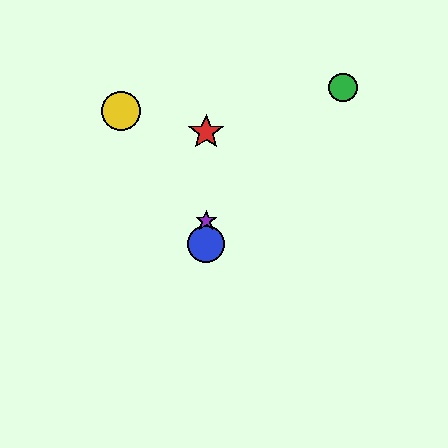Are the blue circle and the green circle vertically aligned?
No, the blue circle is at x≈206 and the green circle is at x≈343.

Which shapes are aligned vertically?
The red star, the blue circle, the purple star are aligned vertically.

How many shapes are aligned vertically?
3 shapes (the red star, the blue circle, the purple star) are aligned vertically.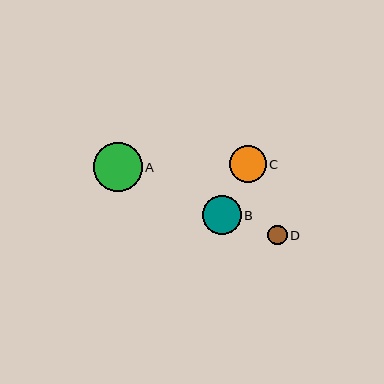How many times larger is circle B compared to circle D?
Circle B is approximately 2.0 times the size of circle D.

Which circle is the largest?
Circle A is the largest with a size of approximately 49 pixels.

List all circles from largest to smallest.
From largest to smallest: A, B, C, D.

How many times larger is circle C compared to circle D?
Circle C is approximately 1.9 times the size of circle D.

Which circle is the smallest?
Circle D is the smallest with a size of approximately 20 pixels.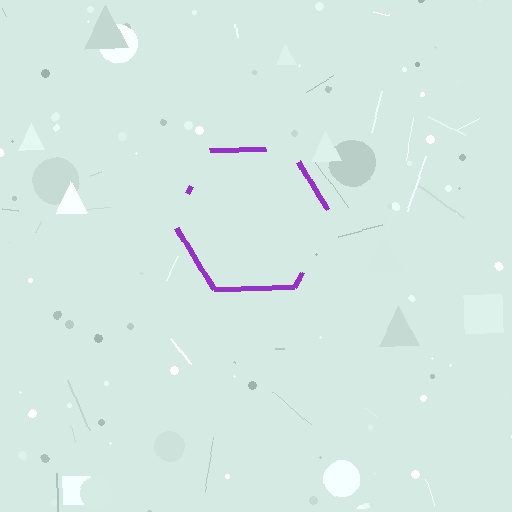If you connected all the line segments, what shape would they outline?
They would outline a hexagon.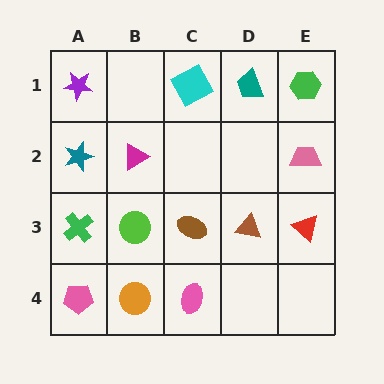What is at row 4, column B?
An orange circle.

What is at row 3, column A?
A green cross.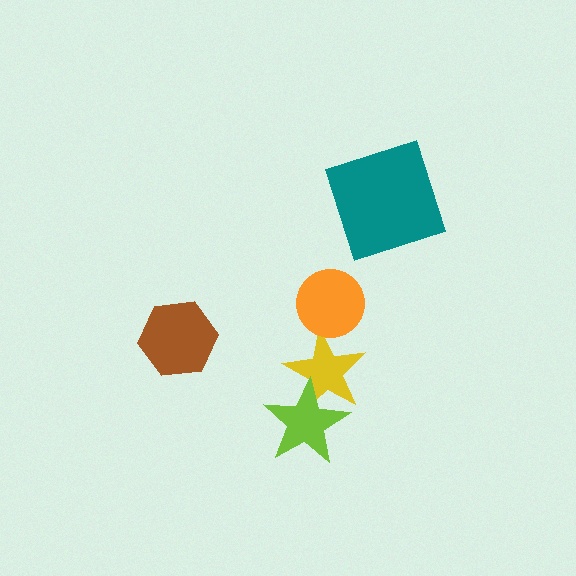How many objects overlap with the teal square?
0 objects overlap with the teal square.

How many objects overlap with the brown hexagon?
0 objects overlap with the brown hexagon.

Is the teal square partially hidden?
No, no other shape covers it.